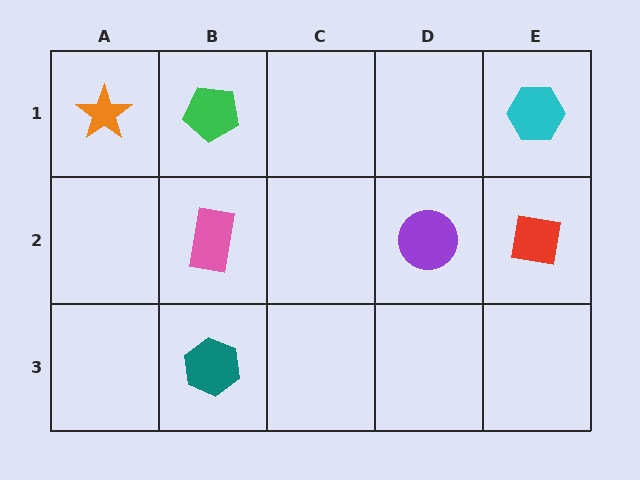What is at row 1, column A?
An orange star.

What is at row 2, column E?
A red square.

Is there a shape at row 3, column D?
No, that cell is empty.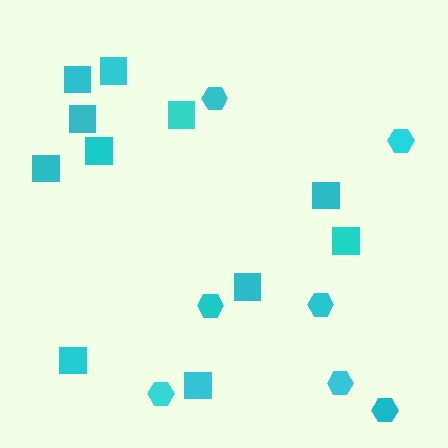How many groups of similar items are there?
There are 2 groups: one group of squares (11) and one group of hexagons (7).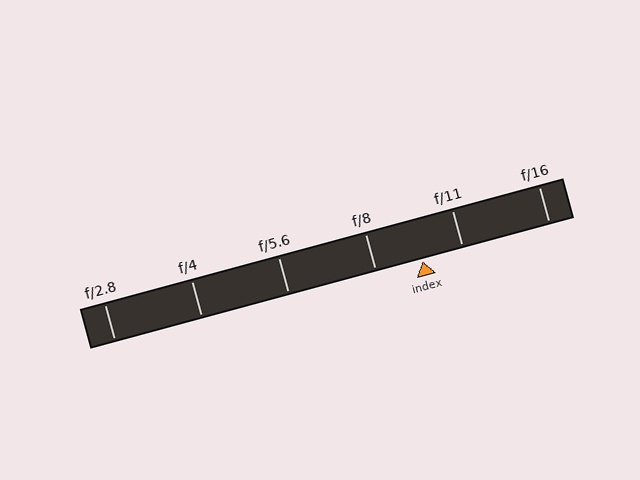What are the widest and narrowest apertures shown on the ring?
The widest aperture shown is f/2.8 and the narrowest is f/16.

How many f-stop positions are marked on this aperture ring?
There are 6 f-stop positions marked.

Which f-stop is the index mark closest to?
The index mark is closest to f/11.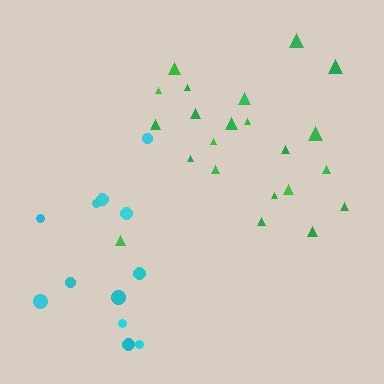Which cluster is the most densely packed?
Green.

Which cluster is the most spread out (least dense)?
Cyan.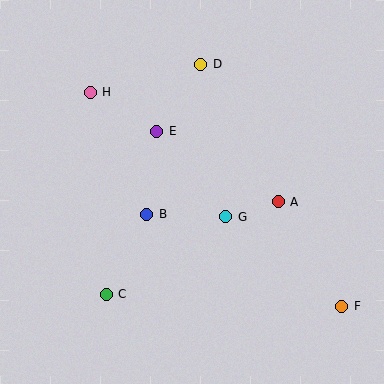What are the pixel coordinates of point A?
Point A is at (278, 202).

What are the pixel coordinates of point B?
Point B is at (147, 214).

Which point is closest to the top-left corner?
Point H is closest to the top-left corner.